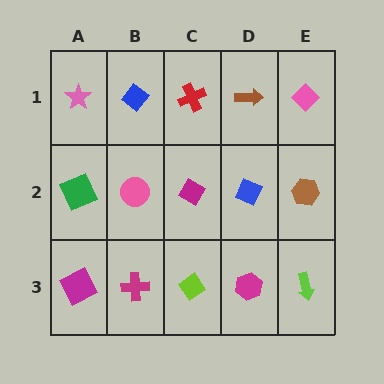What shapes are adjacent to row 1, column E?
A brown hexagon (row 2, column E), a brown arrow (row 1, column D).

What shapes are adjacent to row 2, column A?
A pink star (row 1, column A), a magenta square (row 3, column A), a pink circle (row 2, column B).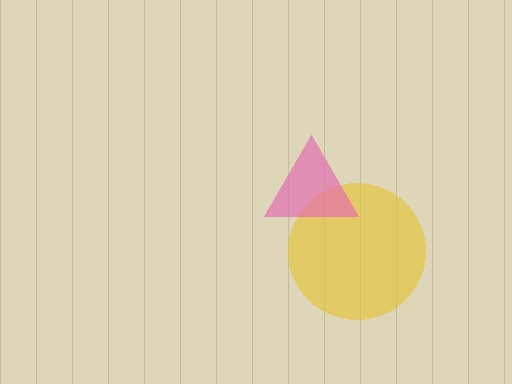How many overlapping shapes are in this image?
There are 2 overlapping shapes in the image.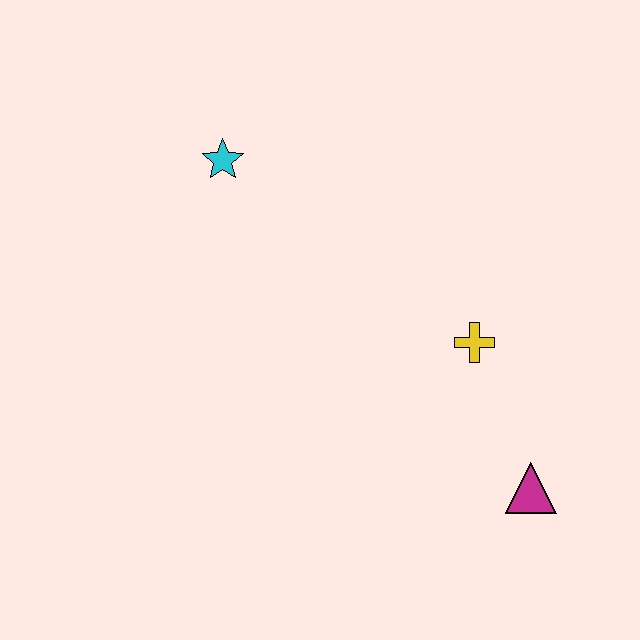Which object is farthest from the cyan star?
The magenta triangle is farthest from the cyan star.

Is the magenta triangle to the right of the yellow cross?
Yes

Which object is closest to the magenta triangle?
The yellow cross is closest to the magenta triangle.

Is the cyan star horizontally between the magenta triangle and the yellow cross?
No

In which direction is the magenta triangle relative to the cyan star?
The magenta triangle is below the cyan star.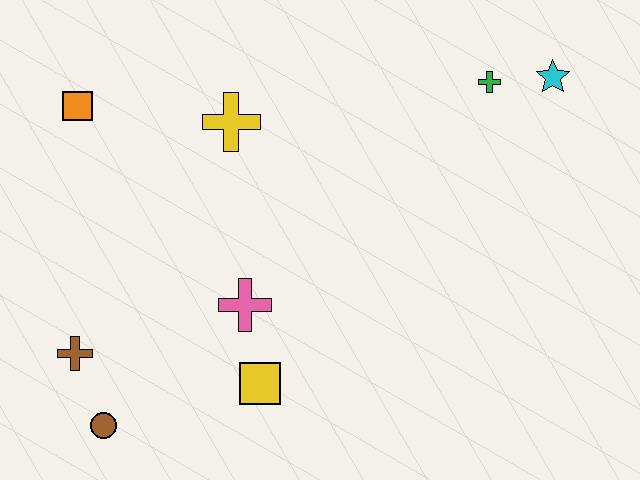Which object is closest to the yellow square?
The pink cross is closest to the yellow square.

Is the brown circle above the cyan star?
No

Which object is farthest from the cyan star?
The brown circle is farthest from the cyan star.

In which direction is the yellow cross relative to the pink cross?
The yellow cross is above the pink cross.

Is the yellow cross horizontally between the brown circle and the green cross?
Yes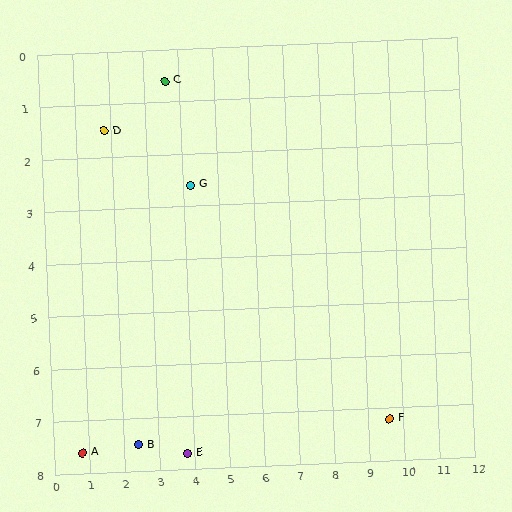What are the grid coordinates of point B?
Point B is at approximately (2.4, 7.5).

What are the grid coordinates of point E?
Point E is at approximately (3.8, 7.7).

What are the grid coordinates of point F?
Point F is at approximately (9.6, 7.2).